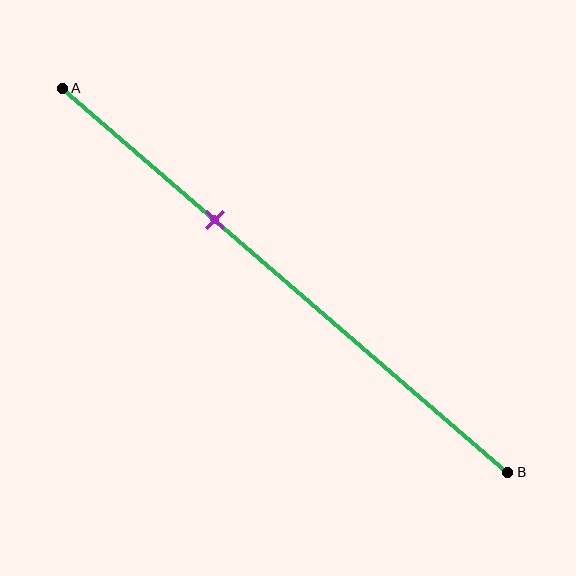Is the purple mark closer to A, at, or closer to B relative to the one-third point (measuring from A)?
The purple mark is approximately at the one-third point of segment AB.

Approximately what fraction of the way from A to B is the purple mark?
The purple mark is approximately 35% of the way from A to B.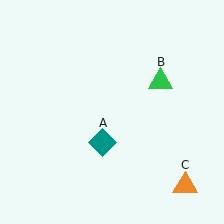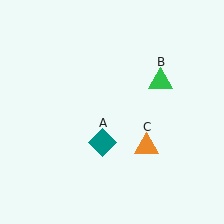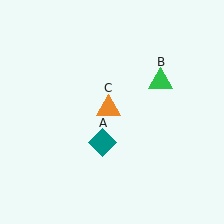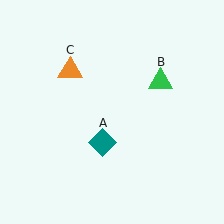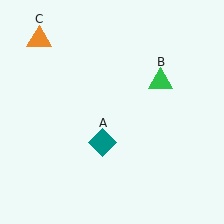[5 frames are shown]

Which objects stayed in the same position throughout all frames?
Teal diamond (object A) and green triangle (object B) remained stationary.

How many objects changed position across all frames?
1 object changed position: orange triangle (object C).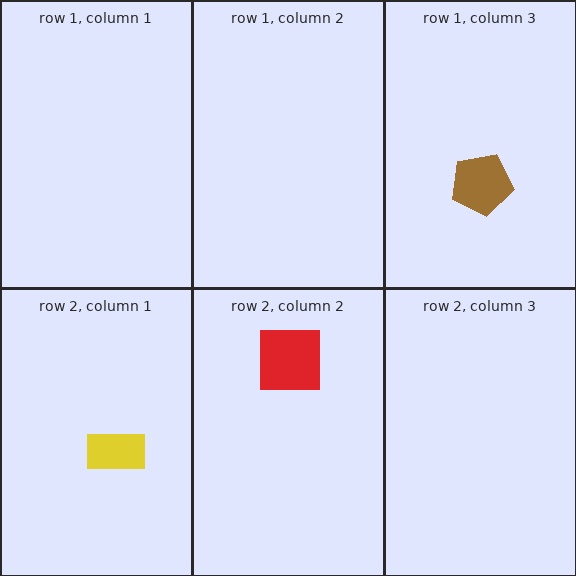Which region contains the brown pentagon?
The row 1, column 3 region.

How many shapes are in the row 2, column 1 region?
1.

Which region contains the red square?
The row 2, column 2 region.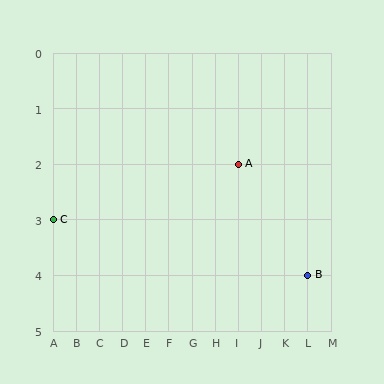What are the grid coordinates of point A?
Point A is at grid coordinates (I, 2).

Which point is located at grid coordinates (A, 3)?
Point C is at (A, 3).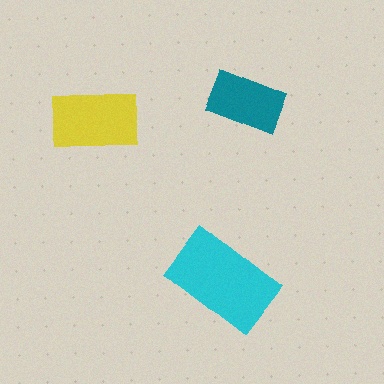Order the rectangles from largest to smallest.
the cyan one, the yellow one, the teal one.